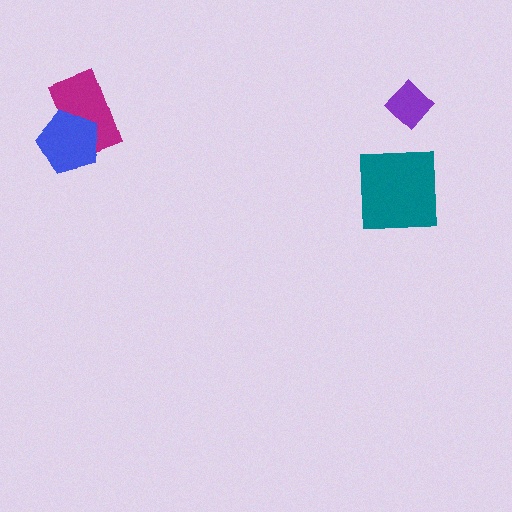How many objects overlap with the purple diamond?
0 objects overlap with the purple diamond.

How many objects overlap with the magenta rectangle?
1 object overlaps with the magenta rectangle.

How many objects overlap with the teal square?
0 objects overlap with the teal square.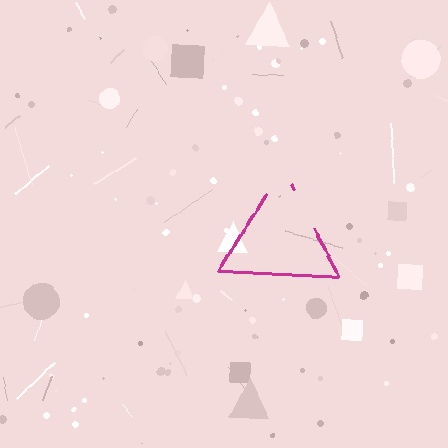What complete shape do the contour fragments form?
The contour fragments form a triangle.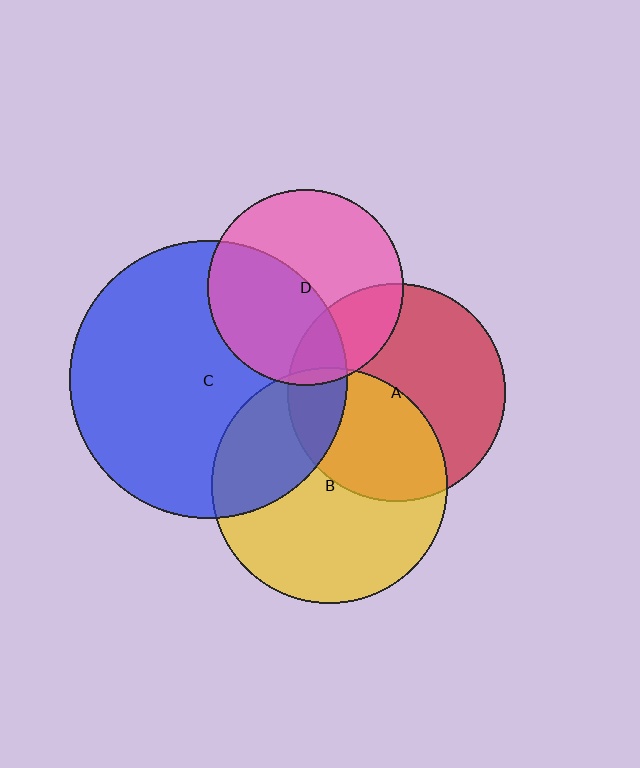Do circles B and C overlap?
Yes.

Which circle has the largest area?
Circle C (blue).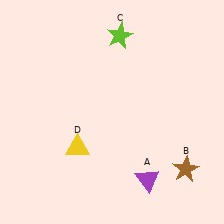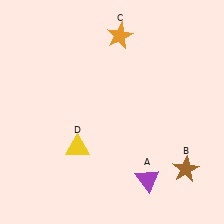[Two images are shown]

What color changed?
The star (C) changed from lime in Image 1 to orange in Image 2.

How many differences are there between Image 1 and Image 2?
There is 1 difference between the two images.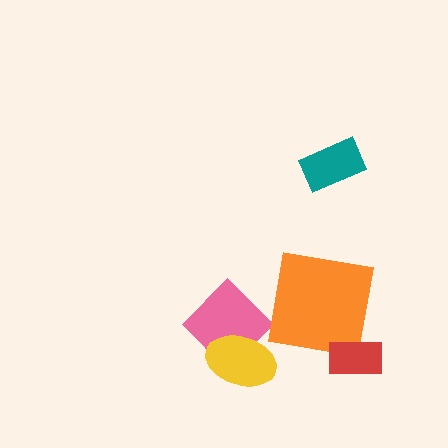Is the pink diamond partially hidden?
Yes, it is partially covered by another shape.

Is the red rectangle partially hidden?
No, no other shape covers it.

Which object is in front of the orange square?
The red rectangle is in front of the orange square.